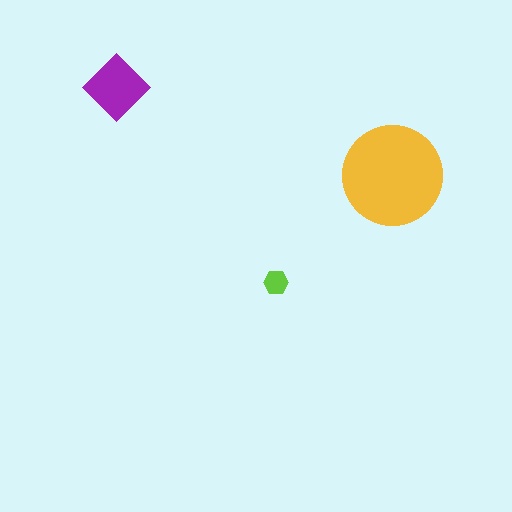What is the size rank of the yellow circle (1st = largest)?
1st.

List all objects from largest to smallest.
The yellow circle, the purple diamond, the lime hexagon.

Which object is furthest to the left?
The purple diamond is leftmost.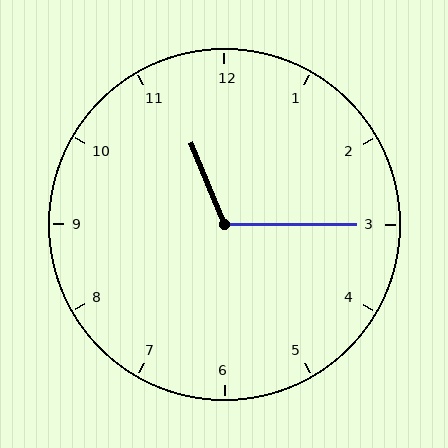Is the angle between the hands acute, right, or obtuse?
It is obtuse.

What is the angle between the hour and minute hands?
Approximately 112 degrees.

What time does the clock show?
11:15.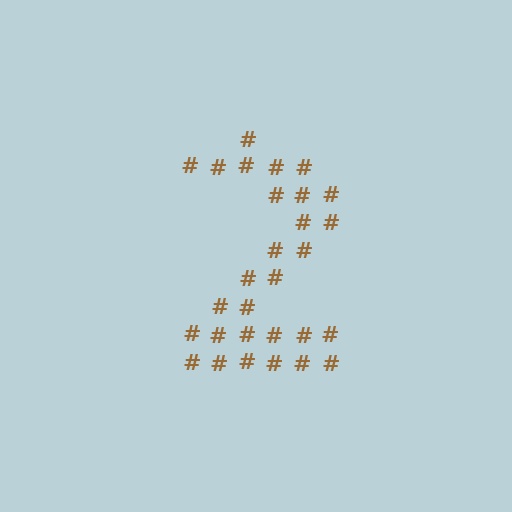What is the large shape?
The large shape is the digit 2.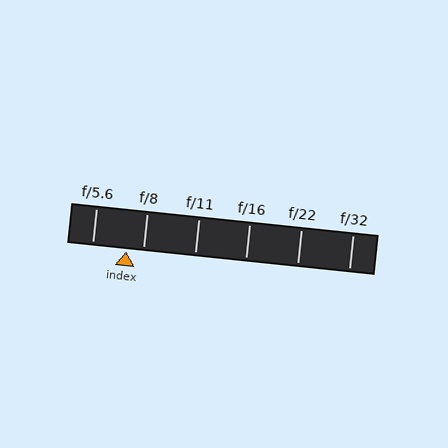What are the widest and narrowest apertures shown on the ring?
The widest aperture shown is f/5.6 and the narrowest is f/32.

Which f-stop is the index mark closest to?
The index mark is closest to f/8.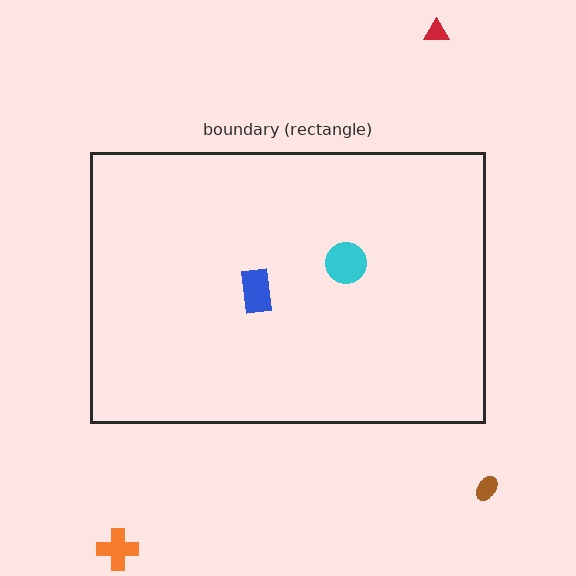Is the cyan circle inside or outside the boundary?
Inside.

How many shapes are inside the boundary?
2 inside, 3 outside.